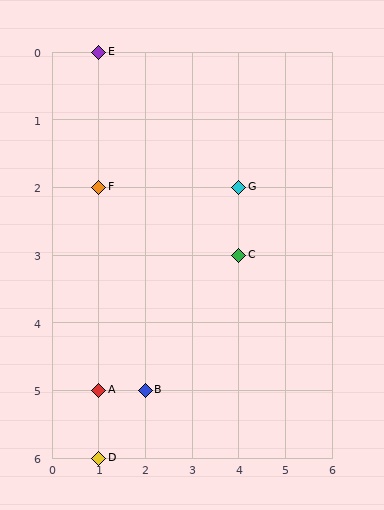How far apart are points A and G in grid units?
Points A and G are 3 columns and 3 rows apart (about 4.2 grid units diagonally).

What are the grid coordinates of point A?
Point A is at grid coordinates (1, 5).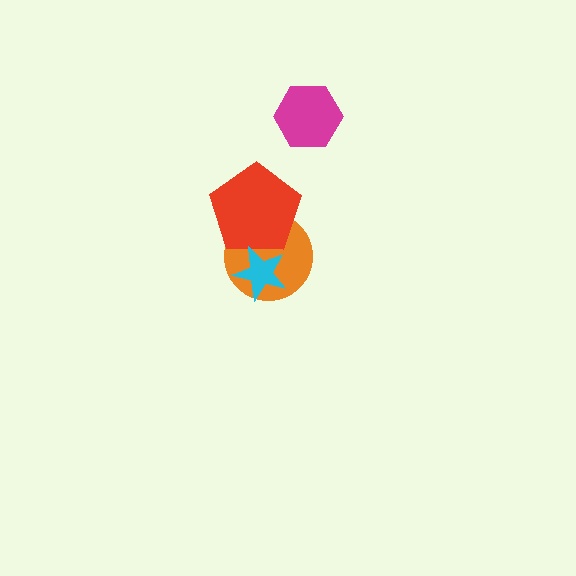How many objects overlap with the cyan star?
2 objects overlap with the cyan star.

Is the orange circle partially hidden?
Yes, it is partially covered by another shape.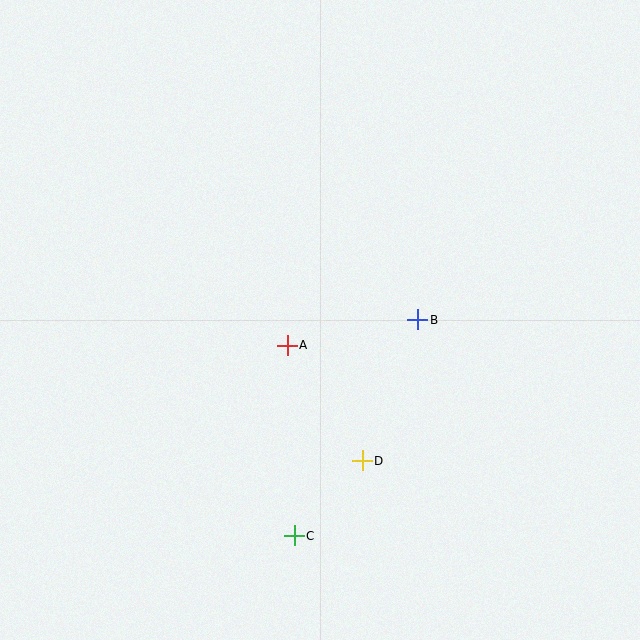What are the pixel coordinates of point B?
Point B is at (418, 320).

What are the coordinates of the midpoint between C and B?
The midpoint between C and B is at (356, 428).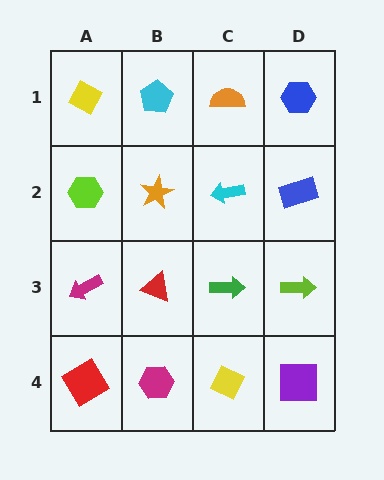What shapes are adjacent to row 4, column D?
A lime arrow (row 3, column D), a yellow diamond (row 4, column C).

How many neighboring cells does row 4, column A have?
2.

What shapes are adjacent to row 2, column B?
A cyan pentagon (row 1, column B), a red triangle (row 3, column B), a lime hexagon (row 2, column A), a cyan arrow (row 2, column C).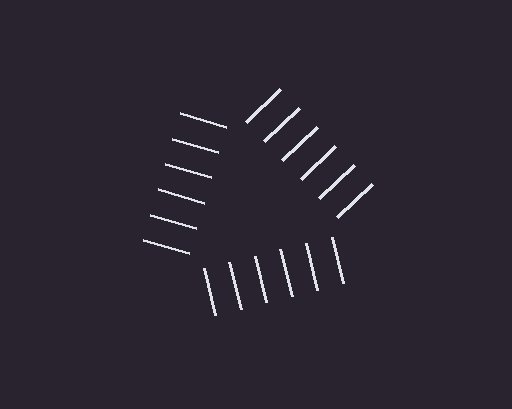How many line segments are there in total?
18 — 6 along each of the 3 edges.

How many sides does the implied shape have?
3 sides — the line-ends trace a triangle.